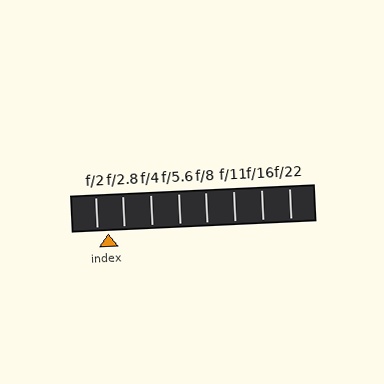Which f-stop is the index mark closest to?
The index mark is closest to f/2.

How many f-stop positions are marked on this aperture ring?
There are 8 f-stop positions marked.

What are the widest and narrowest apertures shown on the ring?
The widest aperture shown is f/2 and the narrowest is f/22.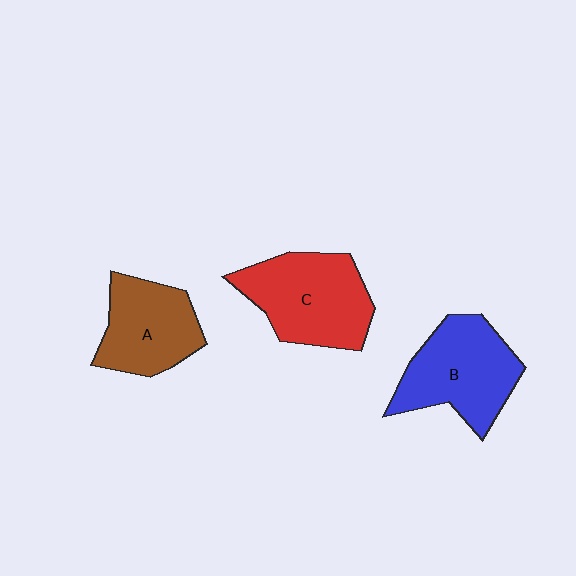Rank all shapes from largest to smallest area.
From largest to smallest: C (red), B (blue), A (brown).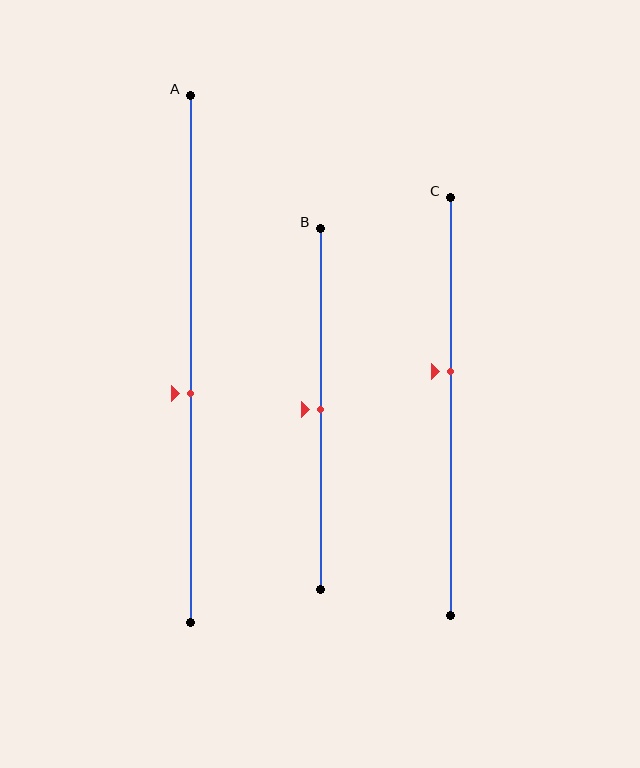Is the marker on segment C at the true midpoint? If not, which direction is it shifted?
No, the marker on segment C is shifted upward by about 8% of the segment length.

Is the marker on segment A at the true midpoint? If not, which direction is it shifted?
No, the marker on segment A is shifted downward by about 7% of the segment length.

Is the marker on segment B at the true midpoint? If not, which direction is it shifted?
Yes, the marker on segment B is at the true midpoint.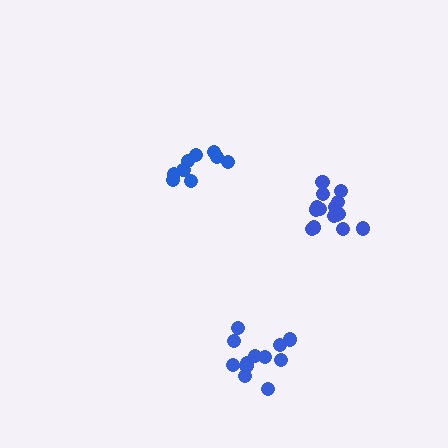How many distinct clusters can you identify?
There are 3 distinct clusters.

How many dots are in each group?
Group 1: 11 dots, Group 2: 12 dots, Group 3: 15 dots (38 total).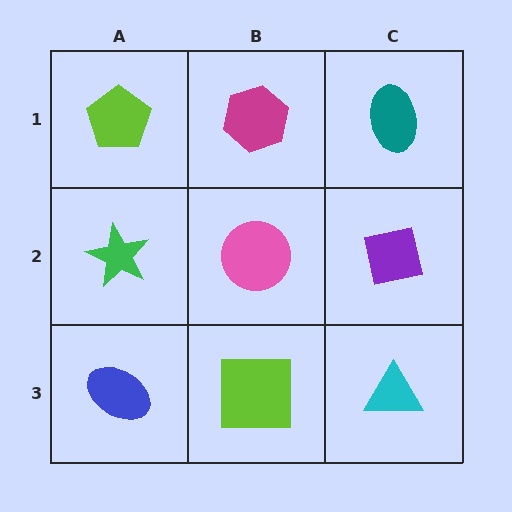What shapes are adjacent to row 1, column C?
A purple square (row 2, column C), a magenta hexagon (row 1, column B).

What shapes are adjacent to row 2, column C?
A teal ellipse (row 1, column C), a cyan triangle (row 3, column C), a pink circle (row 2, column B).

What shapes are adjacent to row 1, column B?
A pink circle (row 2, column B), a lime pentagon (row 1, column A), a teal ellipse (row 1, column C).